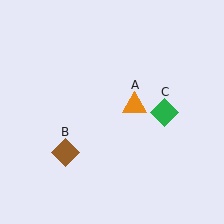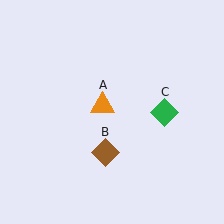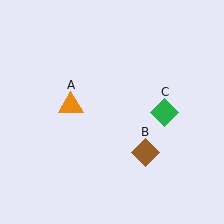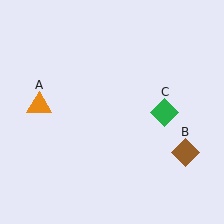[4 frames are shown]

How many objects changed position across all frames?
2 objects changed position: orange triangle (object A), brown diamond (object B).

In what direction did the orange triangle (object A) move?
The orange triangle (object A) moved left.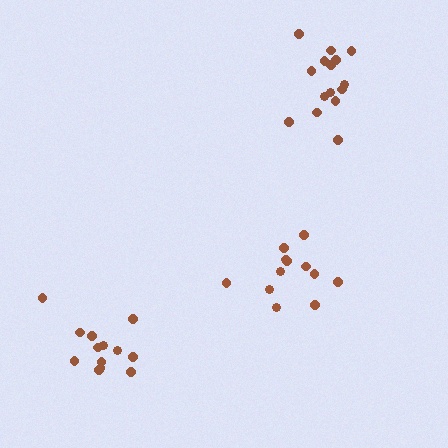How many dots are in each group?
Group 1: 13 dots, Group 2: 12 dots, Group 3: 15 dots (40 total).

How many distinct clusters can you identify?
There are 3 distinct clusters.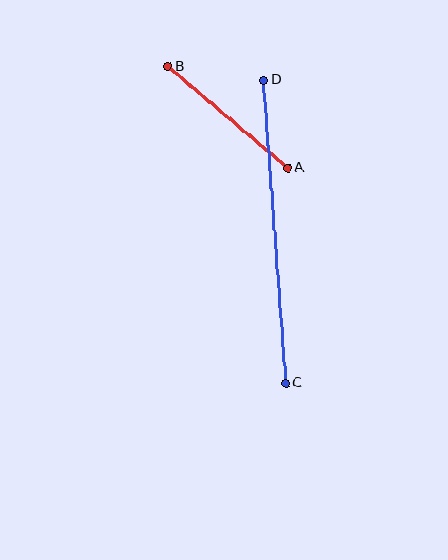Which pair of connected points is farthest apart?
Points C and D are farthest apart.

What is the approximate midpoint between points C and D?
The midpoint is at approximately (275, 232) pixels.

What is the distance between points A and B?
The distance is approximately 157 pixels.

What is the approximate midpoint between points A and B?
The midpoint is at approximately (228, 117) pixels.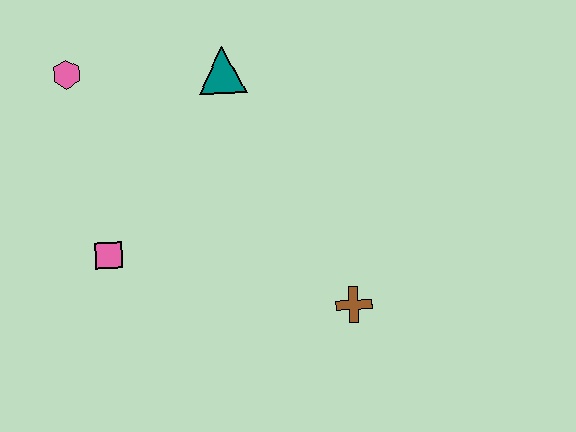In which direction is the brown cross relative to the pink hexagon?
The brown cross is to the right of the pink hexagon.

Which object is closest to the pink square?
The pink hexagon is closest to the pink square.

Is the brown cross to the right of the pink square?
Yes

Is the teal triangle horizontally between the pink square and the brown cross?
Yes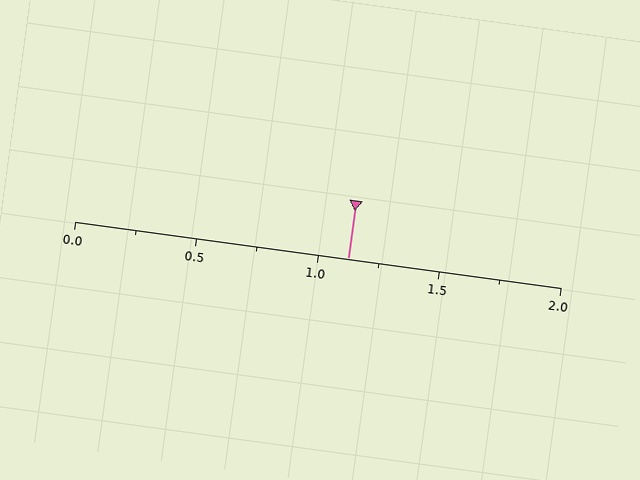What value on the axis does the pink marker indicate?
The marker indicates approximately 1.12.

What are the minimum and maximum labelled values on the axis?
The axis runs from 0.0 to 2.0.